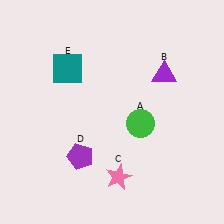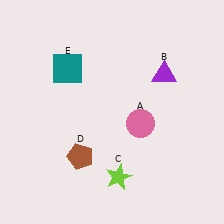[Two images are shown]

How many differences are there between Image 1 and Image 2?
There are 3 differences between the two images.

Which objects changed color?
A changed from green to pink. C changed from pink to lime. D changed from purple to brown.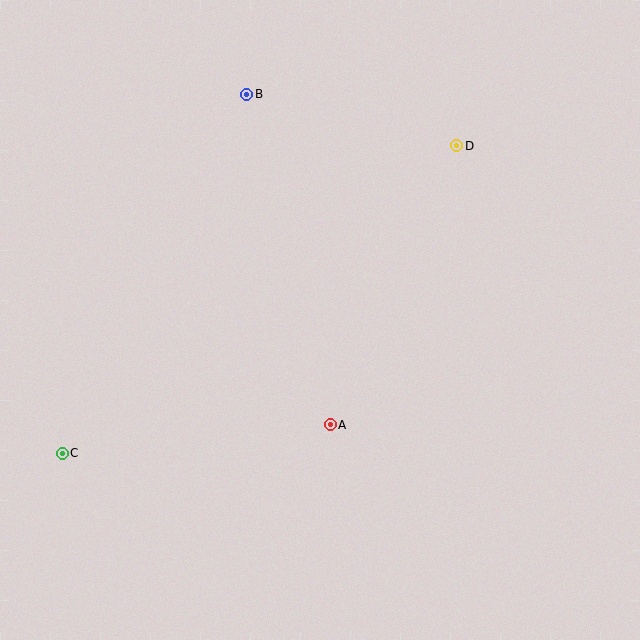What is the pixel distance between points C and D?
The distance between C and D is 500 pixels.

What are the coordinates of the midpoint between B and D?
The midpoint between B and D is at (352, 120).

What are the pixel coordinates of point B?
Point B is at (247, 94).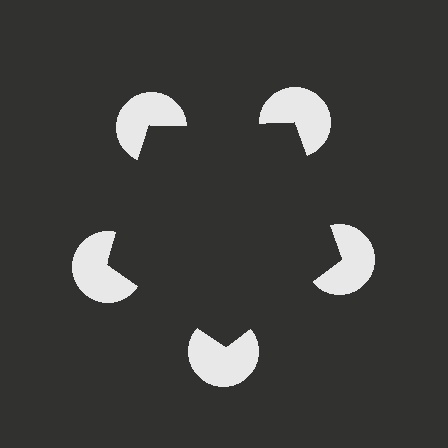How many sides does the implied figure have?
5 sides.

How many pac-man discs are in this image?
There are 5 — one at each vertex of the illusory pentagon.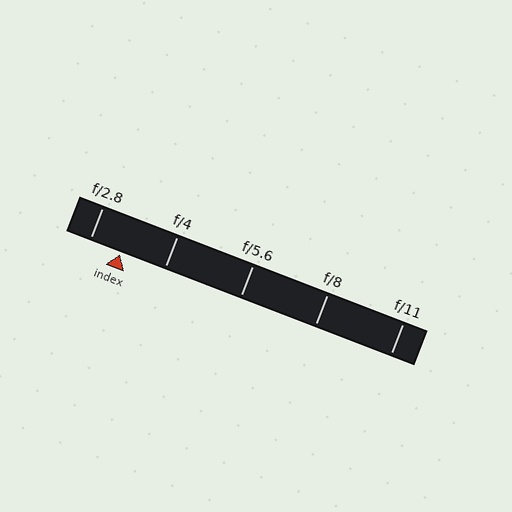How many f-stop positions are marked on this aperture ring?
There are 5 f-stop positions marked.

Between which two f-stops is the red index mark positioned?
The index mark is between f/2.8 and f/4.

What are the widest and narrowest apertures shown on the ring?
The widest aperture shown is f/2.8 and the narrowest is f/11.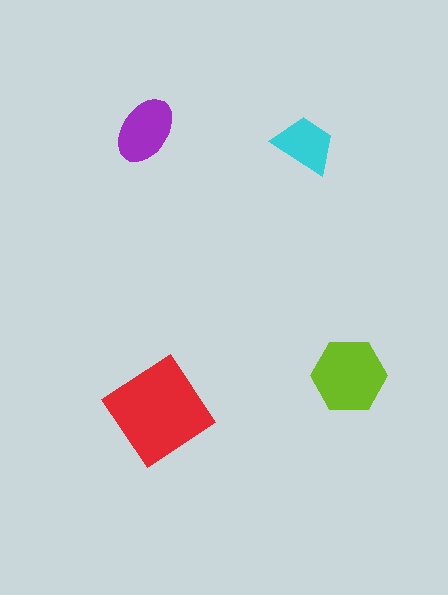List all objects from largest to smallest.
The red diamond, the lime hexagon, the purple ellipse, the cyan trapezoid.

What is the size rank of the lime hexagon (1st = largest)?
2nd.